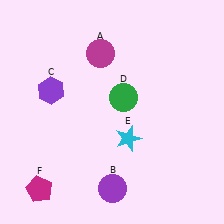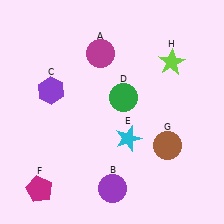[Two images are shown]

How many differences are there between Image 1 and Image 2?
There are 2 differences between the two images.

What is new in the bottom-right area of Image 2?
A brown circle (G) was added in the bottom-right area of Image 2.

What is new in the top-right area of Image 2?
A lime star (H) was added in the top-right area of Image 2.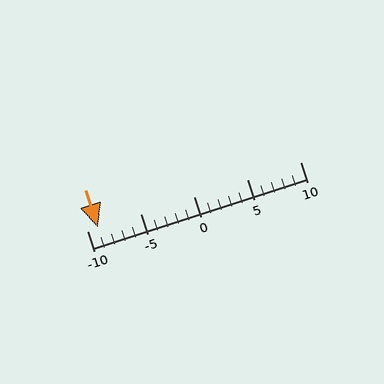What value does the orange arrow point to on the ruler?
The orange arrow points to approximately -9.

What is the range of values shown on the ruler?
The ruler shows values from -10 to 10.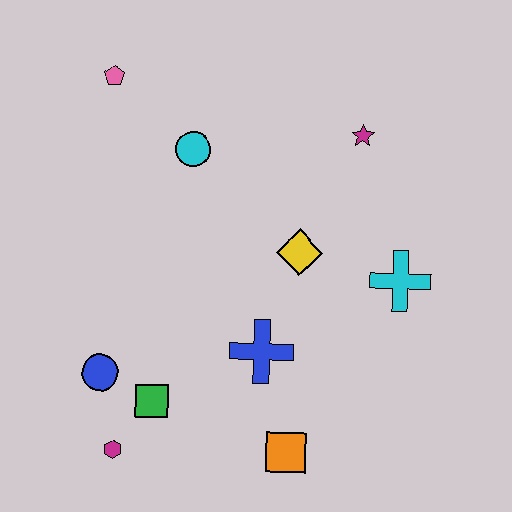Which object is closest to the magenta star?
The yellow diamond is closest to the magenta star.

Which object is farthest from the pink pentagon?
The orange square is farthest from the pink pentagon.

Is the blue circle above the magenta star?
No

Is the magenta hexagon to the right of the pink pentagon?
Yes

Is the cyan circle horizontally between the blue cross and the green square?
Yes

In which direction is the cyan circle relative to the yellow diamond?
The cyan circle is to the left of the yellow diamond.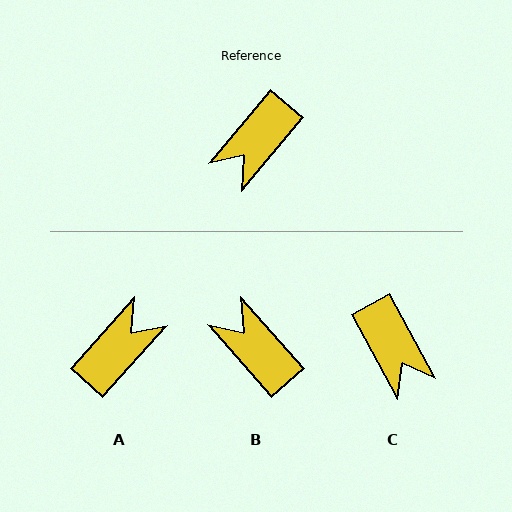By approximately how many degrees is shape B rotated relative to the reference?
Approximately 98 degrees clockwise.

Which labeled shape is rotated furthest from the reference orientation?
A, about 178 degrees away.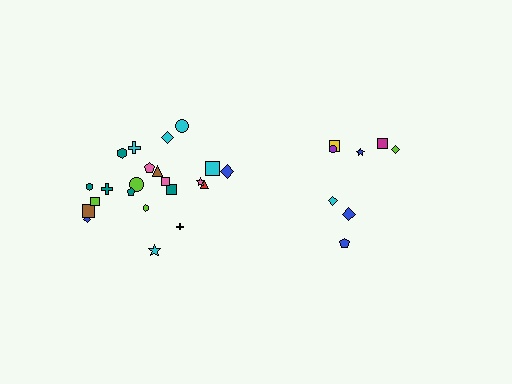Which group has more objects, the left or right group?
The left group.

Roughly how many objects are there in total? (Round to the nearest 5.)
Roughly 30 objects in total.